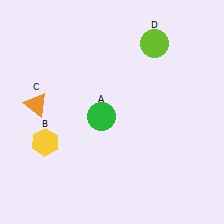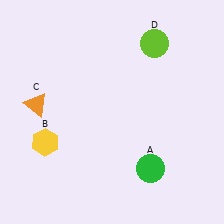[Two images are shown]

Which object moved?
The green circle (A) moved down.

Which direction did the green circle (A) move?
The green circle (A) moved down.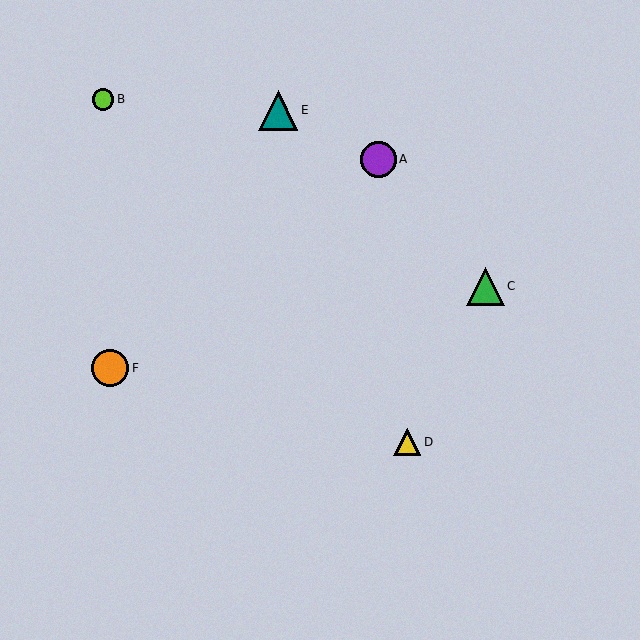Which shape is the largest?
The teal triangle (labeled E) is the largest.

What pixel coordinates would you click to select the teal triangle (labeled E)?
Click at (278, 110) to select the teal triangle E.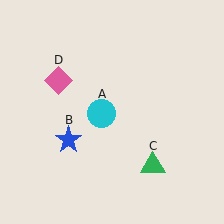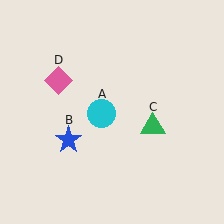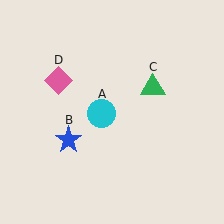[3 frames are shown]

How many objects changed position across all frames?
1 object changed position: green triangle (object C).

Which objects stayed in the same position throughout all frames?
Cyan circle (object A) and blue star (object B) and pink diamond (object D) remained stationary.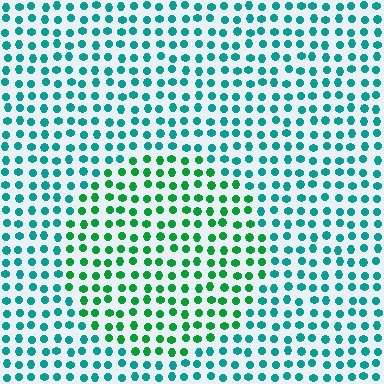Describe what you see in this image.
The image is filled with small teal elements in a uniform arrangement. A circle-shaped region is visible where the elements are tinted to a slightly different hue, forming a subtle color boundary.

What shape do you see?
I see a circle.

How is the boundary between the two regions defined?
The boundary is defined purely by a slight shift in hue (about 38 degrees). Spacing, size, and orientation are identical on both sides.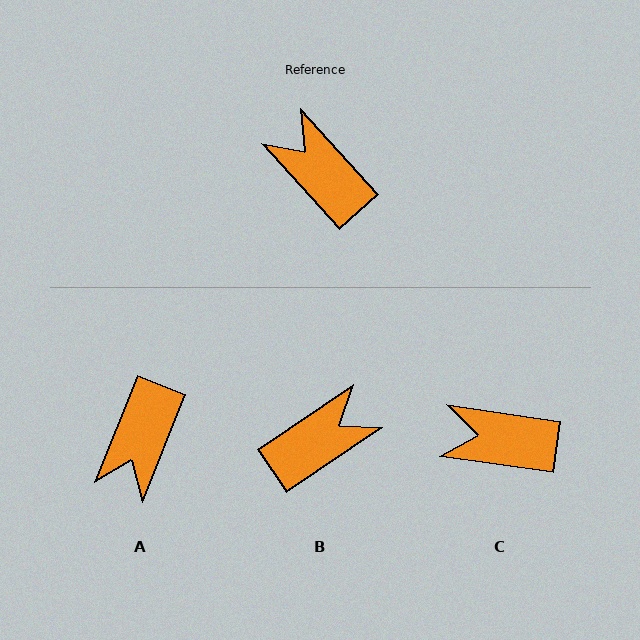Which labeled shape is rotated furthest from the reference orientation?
A, about 116 degrees away.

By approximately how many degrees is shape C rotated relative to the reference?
Approximately 40 degrees counter-clockwise.